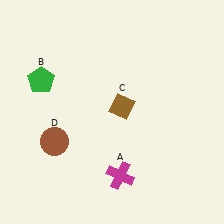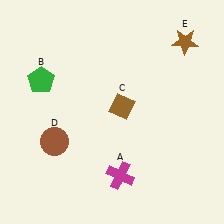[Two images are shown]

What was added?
A brown star (E) was added in Image 2.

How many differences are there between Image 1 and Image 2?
There is 1 difference between the two images.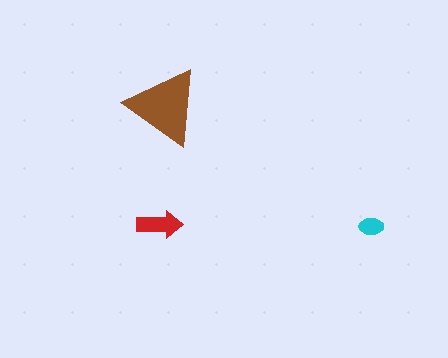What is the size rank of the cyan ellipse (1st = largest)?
3rd.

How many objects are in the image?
There are 3 objects in the image.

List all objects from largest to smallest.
The brown triangle, the red arrow, the cyan ellipse.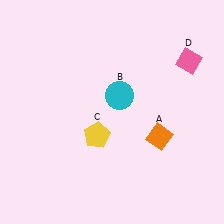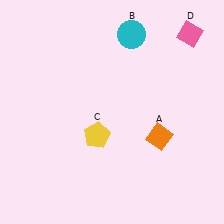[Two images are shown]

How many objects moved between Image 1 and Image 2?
2 objects moved between the two images.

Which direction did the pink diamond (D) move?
The pink diamond (D) moved up.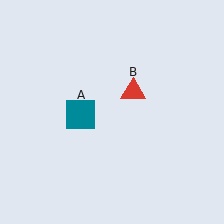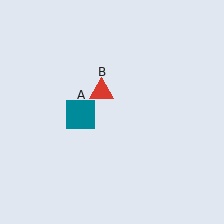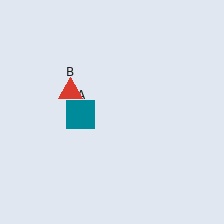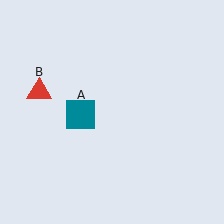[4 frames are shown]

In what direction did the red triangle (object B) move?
The red triangle (object B) moved left.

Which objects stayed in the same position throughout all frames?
Teal square (object A) remained stationary.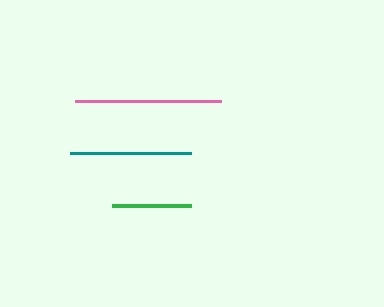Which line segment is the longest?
The pink line is the longest at approximately 146 pixels.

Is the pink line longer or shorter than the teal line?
The pink line is longer than the teal line.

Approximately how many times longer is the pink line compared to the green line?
The pink line is approximately 1.9 times the length of the green line.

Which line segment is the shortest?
The green line is the shortest at approximately 79 pixels.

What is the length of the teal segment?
The teal segment is approximately 122 pixels long.